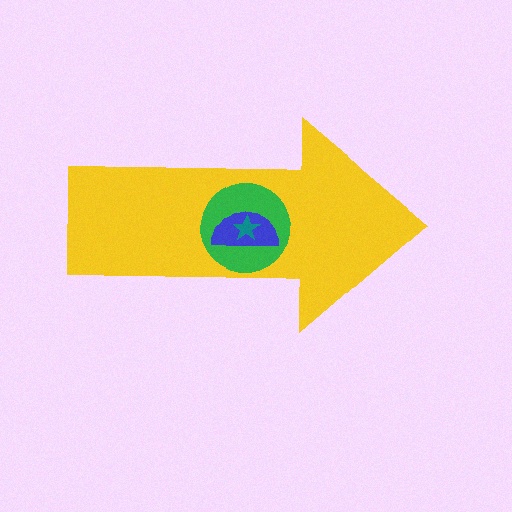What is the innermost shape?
The teal star.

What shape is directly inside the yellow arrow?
The green circle.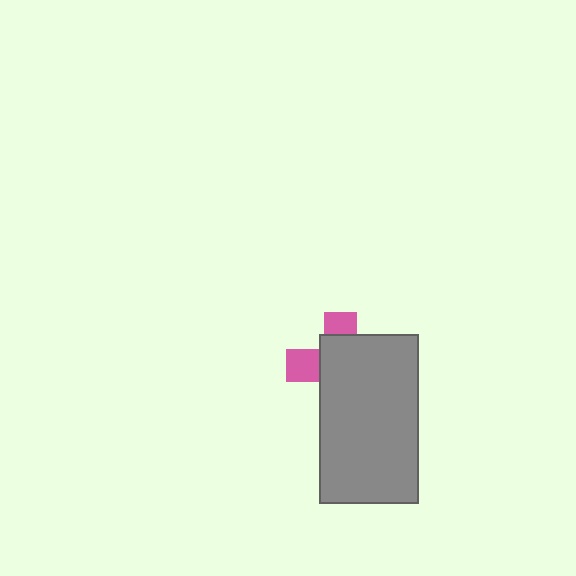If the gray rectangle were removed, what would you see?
You would see the complete pink cross.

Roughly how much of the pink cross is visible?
A small part of it is visible (roughly 30%).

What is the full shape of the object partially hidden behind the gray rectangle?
The partially hidden object is a pink cross.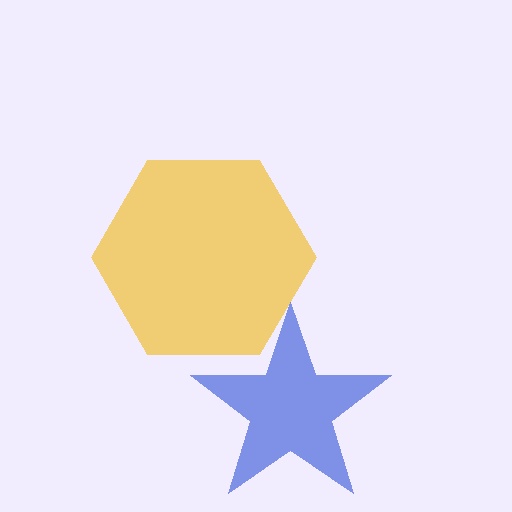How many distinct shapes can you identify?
There are 2 distinct shapes: a yellow hexagon, a blue star.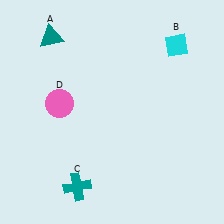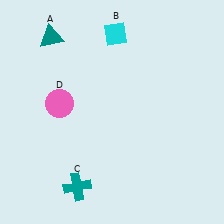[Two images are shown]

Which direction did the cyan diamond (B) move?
The cyan diamond (B) moved left.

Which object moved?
The cyan diamond (B) moved left.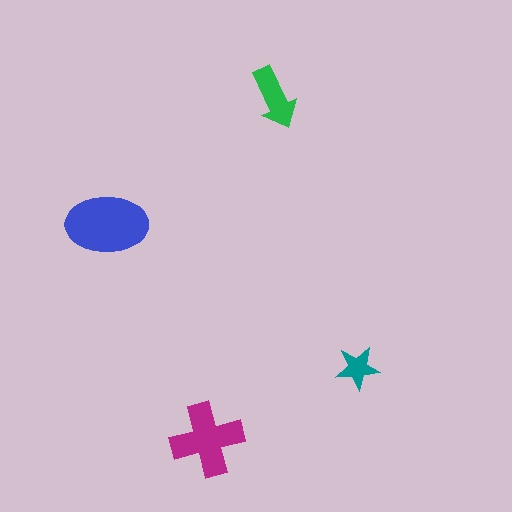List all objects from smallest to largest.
The teal star, the green arrow, the magenta cross, the blue ellipse.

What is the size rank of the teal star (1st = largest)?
4th.